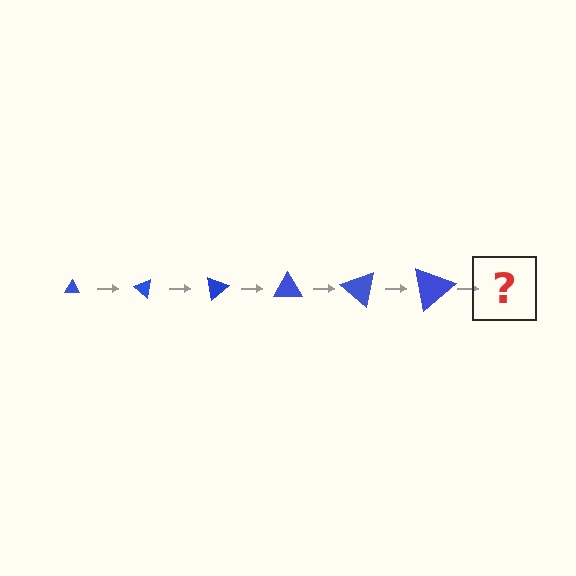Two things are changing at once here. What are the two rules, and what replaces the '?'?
The two rules are that the triangle grows larger each step and it rotates 40 degrees each step. The '?' should be a triangle, larger than the previous one and rotated 240 degrees from the start.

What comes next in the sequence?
The next element should be a triangle, larger than the previous one and rotated 240 degrees from the start.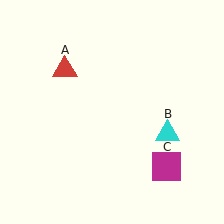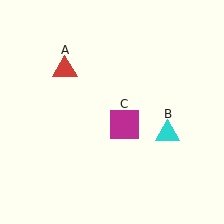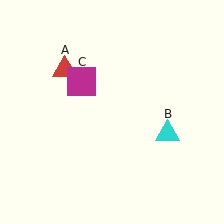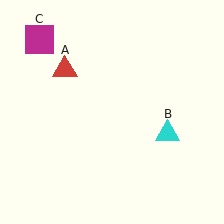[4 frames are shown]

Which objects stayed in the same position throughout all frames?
Red triangle (object A) and cyan triangle (object B) remained stationary.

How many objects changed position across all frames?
1 object changed position: magenta square (object C).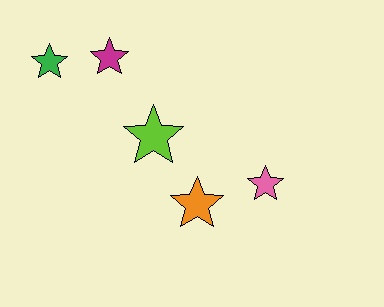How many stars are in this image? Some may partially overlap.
There are 5 stars.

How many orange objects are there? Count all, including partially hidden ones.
There is 1 orange object.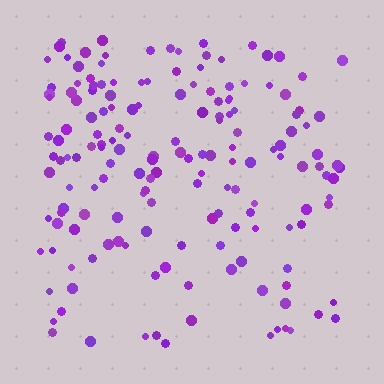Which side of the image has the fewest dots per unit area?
The bottom.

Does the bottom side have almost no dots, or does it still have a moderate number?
Still a moderate number, just noticeably fewer than the top.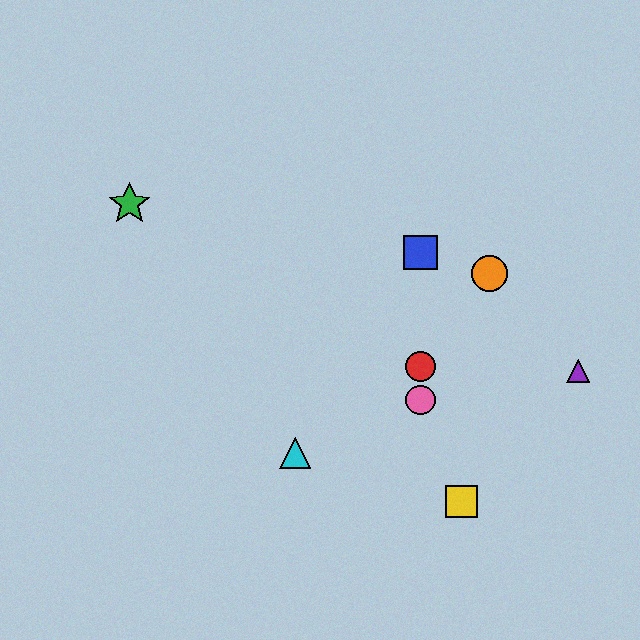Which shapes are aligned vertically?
The red circle, the blue square, the pink circle are aligned vertically.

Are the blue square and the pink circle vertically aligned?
Yes, both are at x≈420.